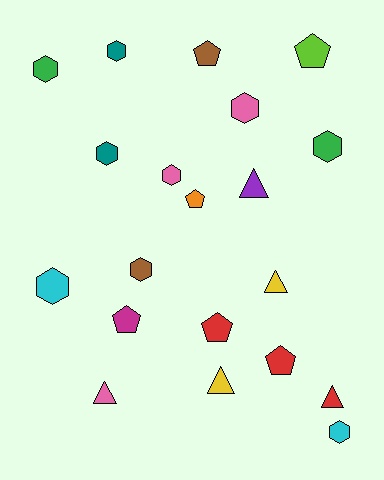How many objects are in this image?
There are 20 objects.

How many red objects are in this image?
There are 3 red objects.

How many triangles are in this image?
There are 5 triangles.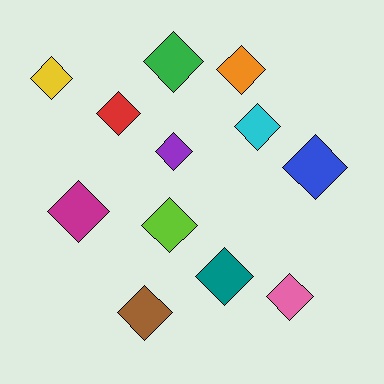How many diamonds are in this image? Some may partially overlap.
There are 12 diamonds.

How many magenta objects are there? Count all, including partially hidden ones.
There is 1 magenta object.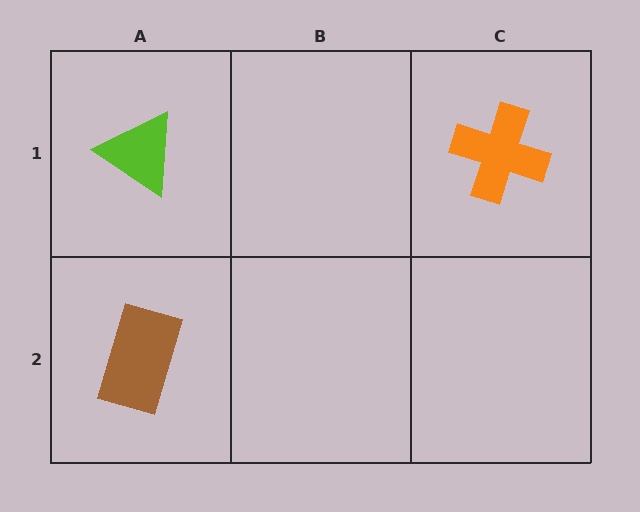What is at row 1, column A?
A lime triangle.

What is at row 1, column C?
An orange cross.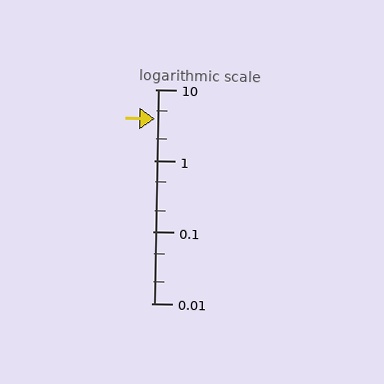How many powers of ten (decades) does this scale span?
The scale spans 3 decades, from 0.01 to 10.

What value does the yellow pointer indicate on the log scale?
The pointer indicates approximately 3.8.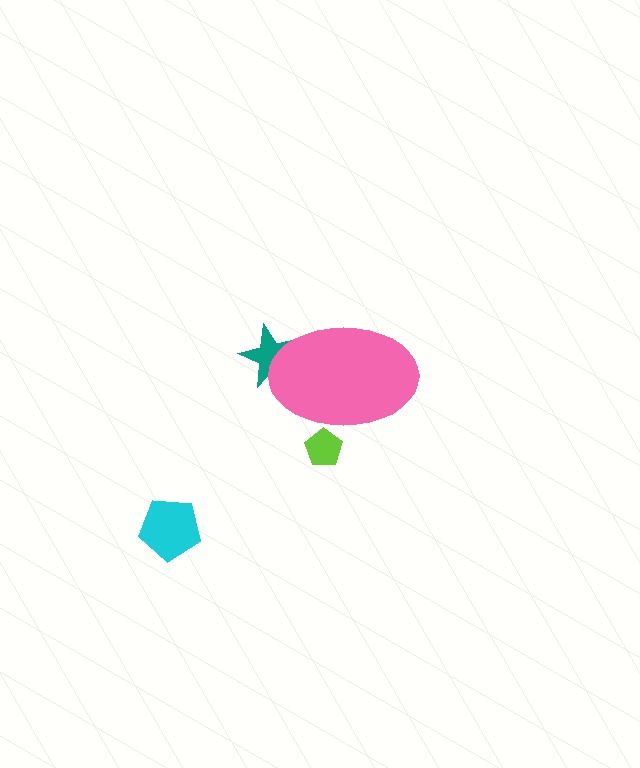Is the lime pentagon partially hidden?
Yes, the lime pentagon is partially hidden behind the pink ellipse.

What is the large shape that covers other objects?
A pink ellipse.